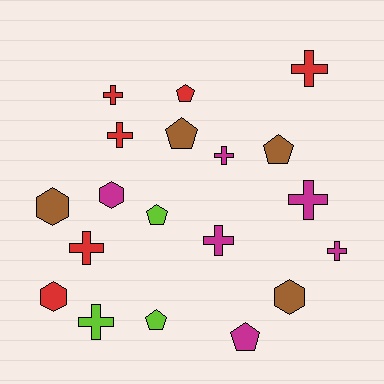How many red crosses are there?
There are 4 red crosses.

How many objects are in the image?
There are 19 objects.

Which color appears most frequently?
Magenta, with 6 objects.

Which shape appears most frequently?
Cross, with 9 objects.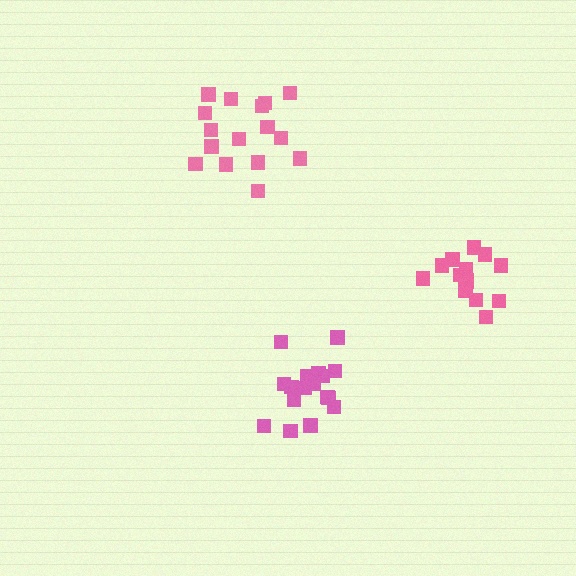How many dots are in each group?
Group 1: 16 dots, Group 2: 17 dots, Group 3: 15 dots (48 total).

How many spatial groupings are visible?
There are 3 spatial groupings.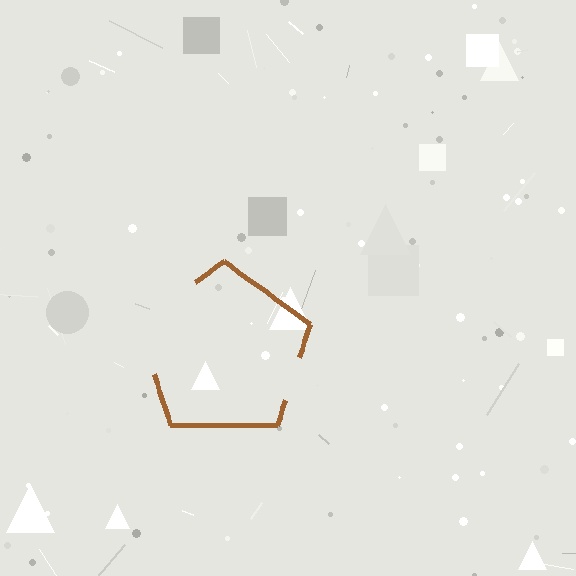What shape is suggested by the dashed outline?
The dashed outline suggests a pentagon.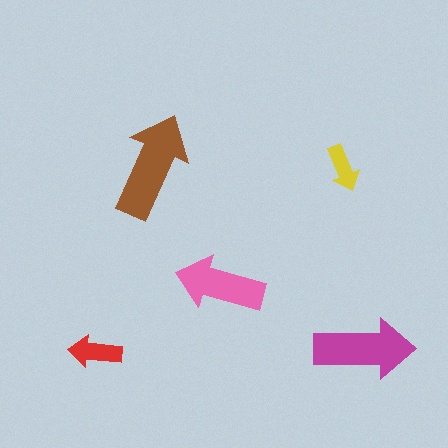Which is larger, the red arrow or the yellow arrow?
The red one.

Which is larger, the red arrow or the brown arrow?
The brown one.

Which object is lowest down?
The red arrow is bottommost.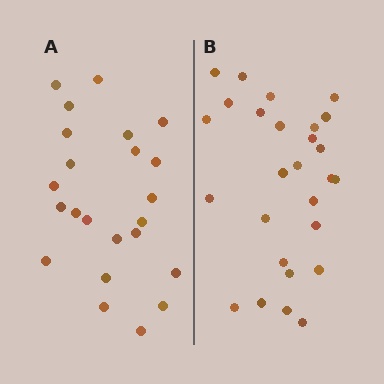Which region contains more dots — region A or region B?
Region B (the right region) has more dots.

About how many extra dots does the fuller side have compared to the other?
Region B has about 4 more dots than region A.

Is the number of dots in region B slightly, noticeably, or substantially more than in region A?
Region B has only slightly more — the two regions are fairly close. The ratio is roughly 1.2 to 1.